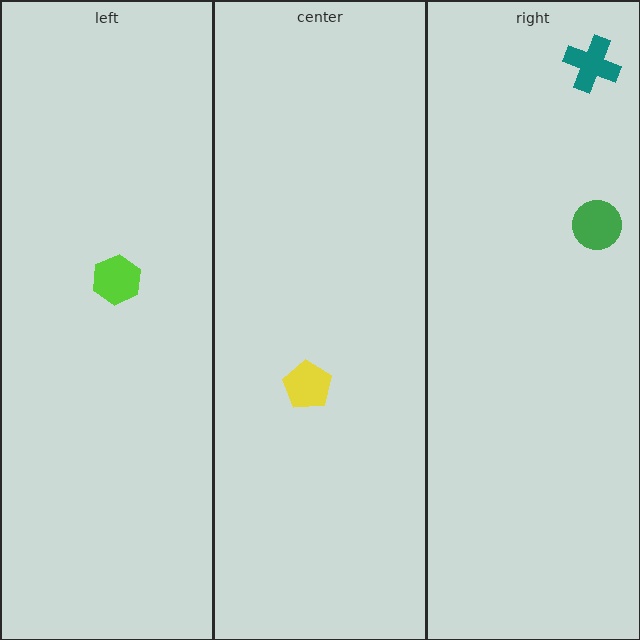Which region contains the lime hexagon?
The left region.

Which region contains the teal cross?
The right region.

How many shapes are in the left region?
1.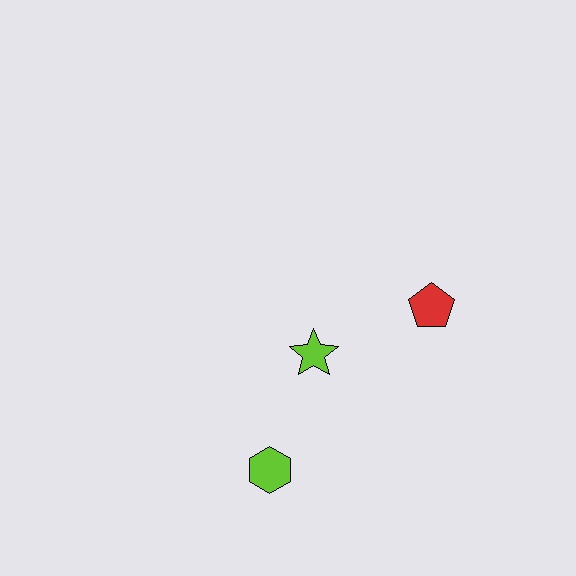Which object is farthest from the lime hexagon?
The red pentagon is farthest from the lime hexagon.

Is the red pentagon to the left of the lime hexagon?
No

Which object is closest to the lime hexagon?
The lime star is closest to the lime hexagon.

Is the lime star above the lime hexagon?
Yes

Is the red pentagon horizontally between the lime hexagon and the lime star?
No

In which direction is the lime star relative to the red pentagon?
The lime star is to the left of the red pentagon.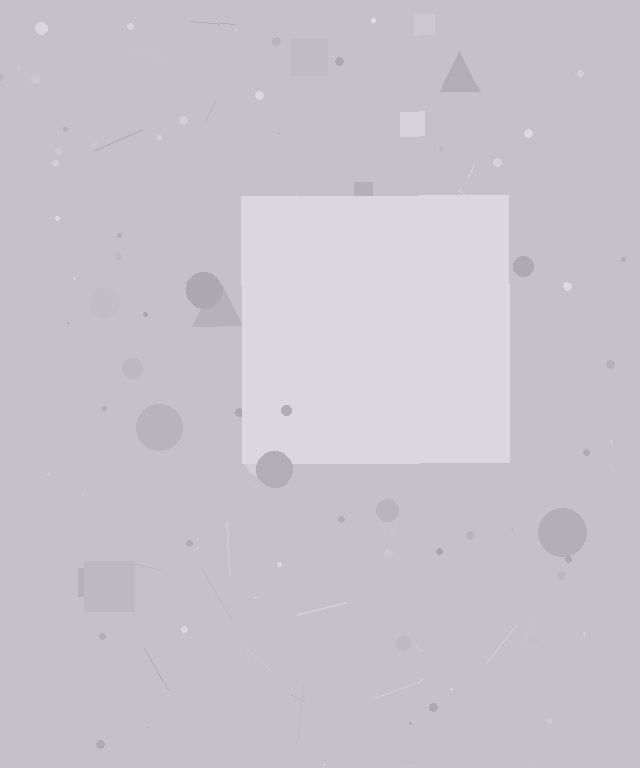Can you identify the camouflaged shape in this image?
The camouflaged shape is a square.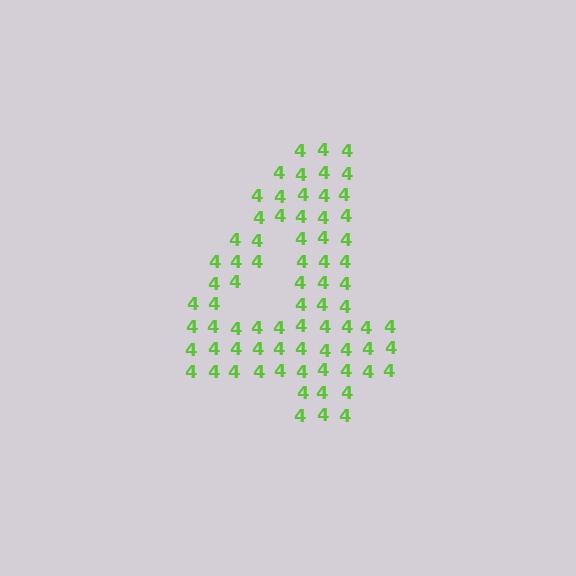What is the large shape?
The large shape is the digit 4.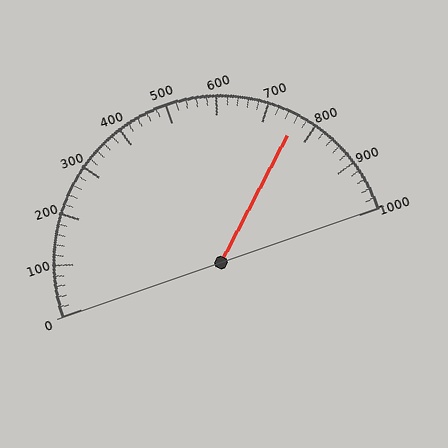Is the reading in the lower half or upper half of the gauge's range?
The reading is in the upper half of the range (0 to 1000).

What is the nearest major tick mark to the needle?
The nearest major tick mark is 800.